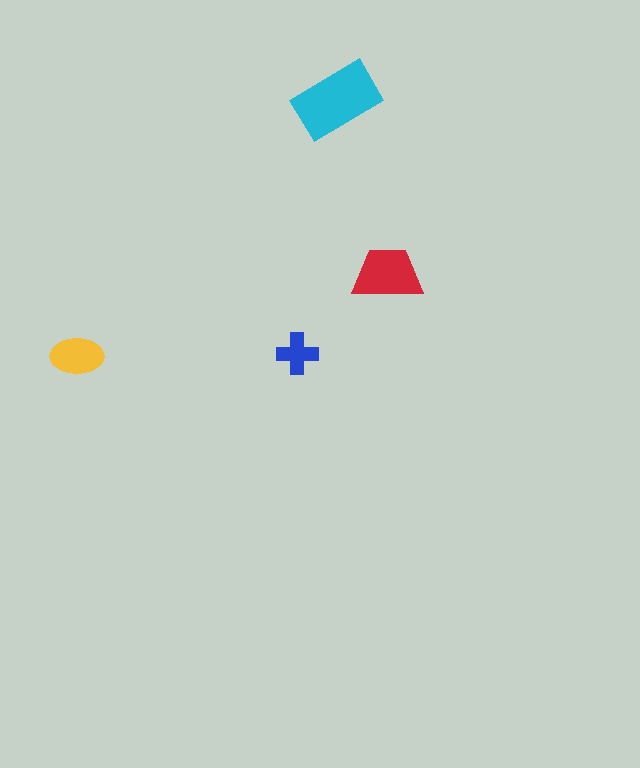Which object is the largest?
The cyan rectangle.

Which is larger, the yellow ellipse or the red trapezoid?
The red trapezoid.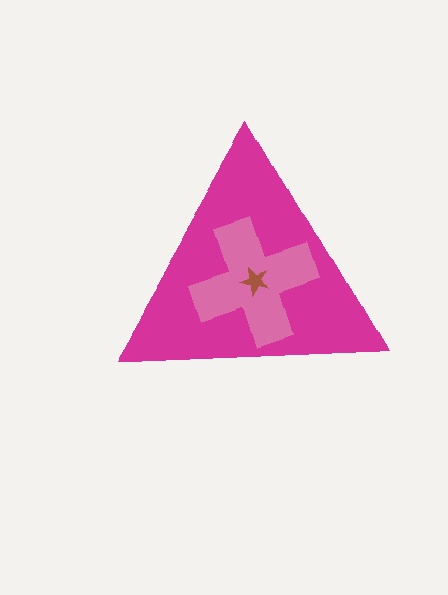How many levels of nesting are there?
3.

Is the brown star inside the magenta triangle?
Yes.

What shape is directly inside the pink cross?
The brown star.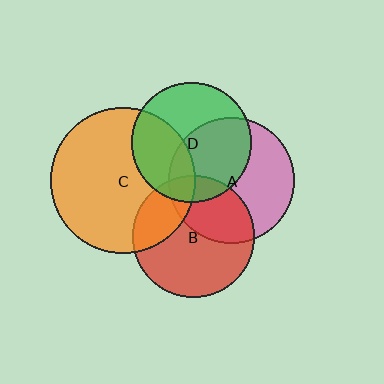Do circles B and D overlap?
Yes.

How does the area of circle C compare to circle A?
Approximately 1.3 times.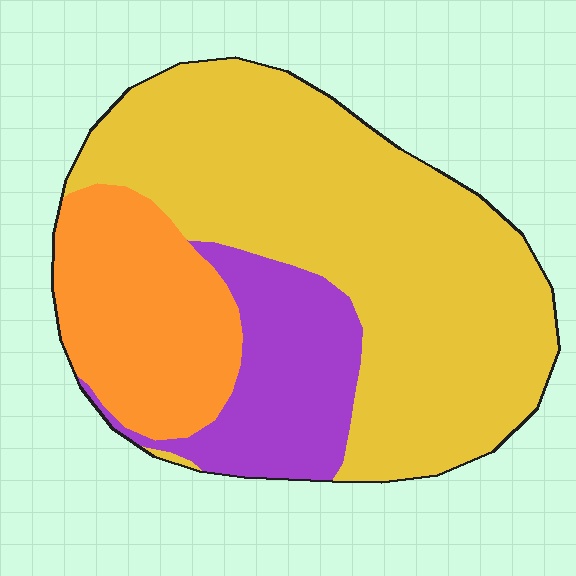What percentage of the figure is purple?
Purple covers roughly 20% of the figure.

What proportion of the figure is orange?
Orange covers 22% of the figure.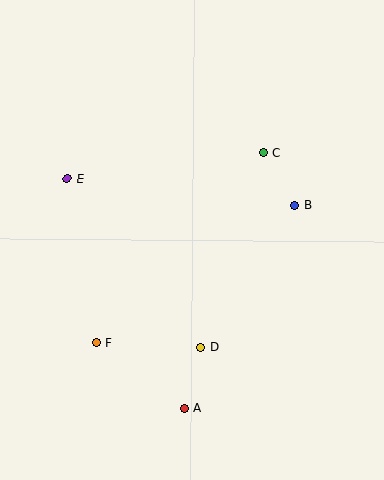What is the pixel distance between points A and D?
The distance between A and D is 63 pixels.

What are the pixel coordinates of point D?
Point D is at (201, 348).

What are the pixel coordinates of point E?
Point E is at (67, 179).